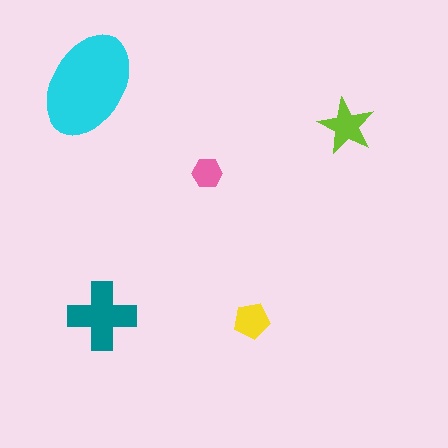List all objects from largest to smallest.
The cyan ellipse, the teal cross, the lime star, the yellow pentagon, the pink hexagon.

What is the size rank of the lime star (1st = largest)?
3rd.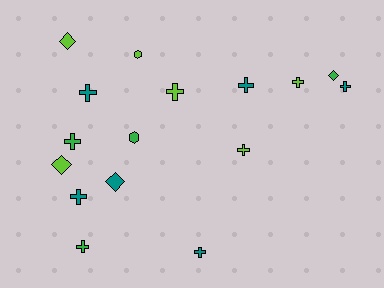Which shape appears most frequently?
Cross, with 10 objects.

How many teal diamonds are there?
There is 1 teal diamond.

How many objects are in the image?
There are 16 objects.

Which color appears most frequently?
Lime, with 6 objects.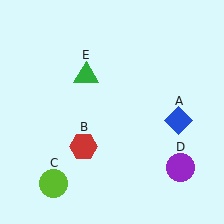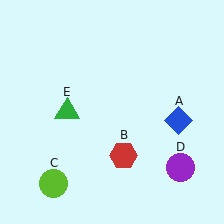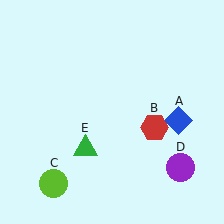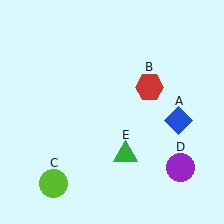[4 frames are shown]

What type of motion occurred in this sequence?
The red hexagon (object B), green triangle (object E) rotated counterclockwise around the center of the scene.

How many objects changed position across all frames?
2 objects changed position: red hexagon (object B), green triangle (object E).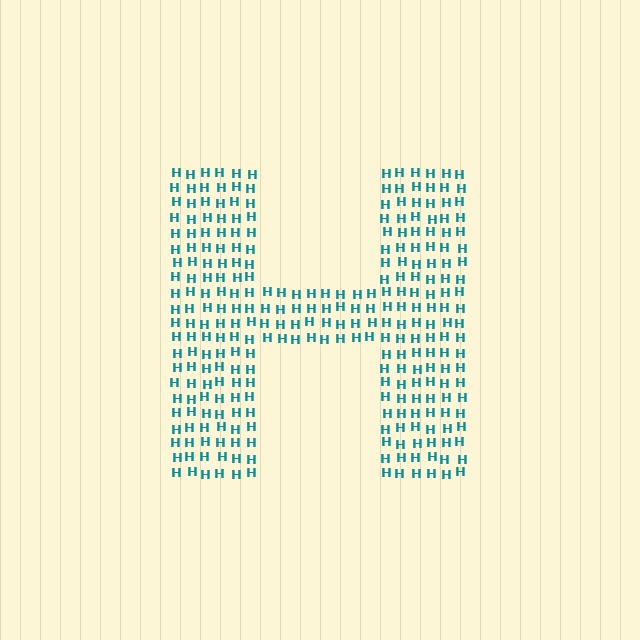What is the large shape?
The large shape is the letter H.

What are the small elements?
The small elements are letter H's.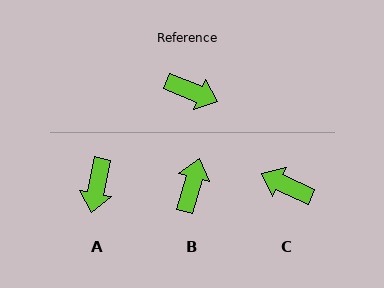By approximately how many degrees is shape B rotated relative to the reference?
Approximately 98 degrees counter-clockwise.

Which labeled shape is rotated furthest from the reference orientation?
C, about 178 degrees away.